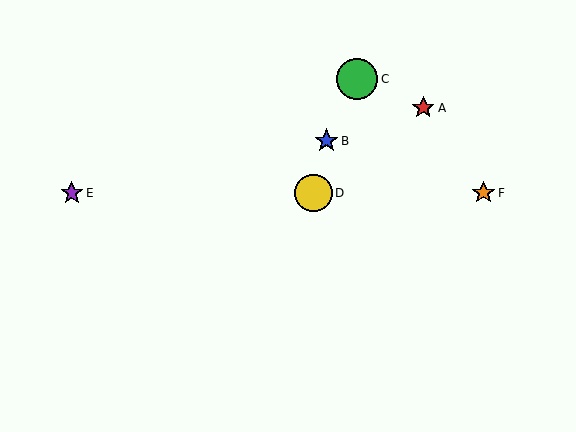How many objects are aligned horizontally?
3 objects (D, E, F) are aligned horizontally.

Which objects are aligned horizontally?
Objects D, E, F are aligned horizontally.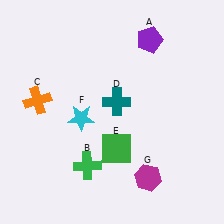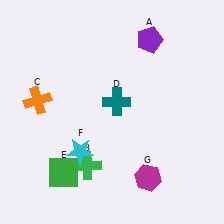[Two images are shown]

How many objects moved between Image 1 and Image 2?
2 objects moved between the two images.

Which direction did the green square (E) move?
The green square (E) moved left.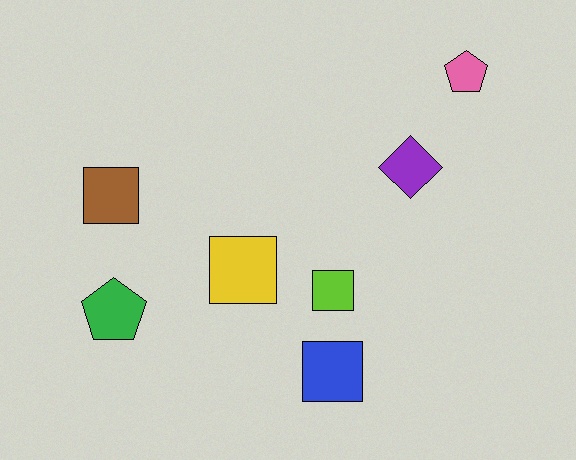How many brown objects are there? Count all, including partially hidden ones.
There is 1 brown object.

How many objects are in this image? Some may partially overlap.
There are 7 objects.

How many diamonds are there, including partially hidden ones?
There is 1 diamond.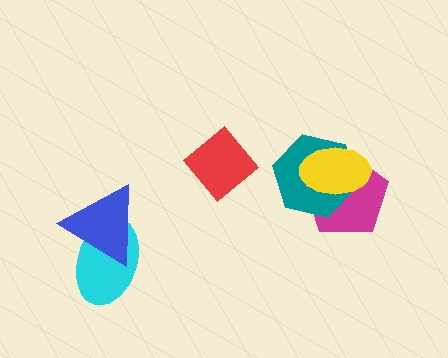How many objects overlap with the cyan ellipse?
1 object overlaps with the cyan ellipse.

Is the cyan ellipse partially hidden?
Yes, it is partially covered by another shape.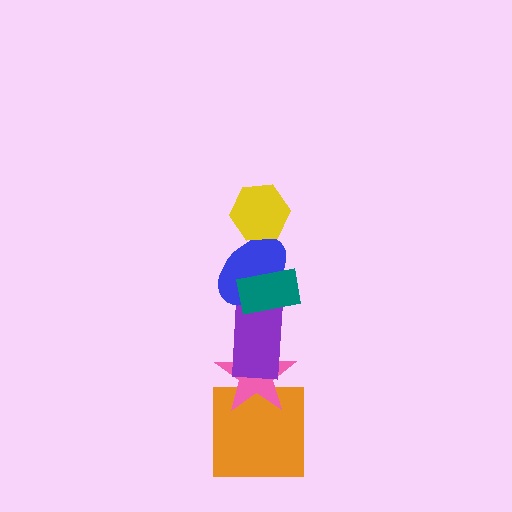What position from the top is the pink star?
The pink star is 5th from the top.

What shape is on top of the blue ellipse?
The teal rectangle is on top of the blue ellipse.